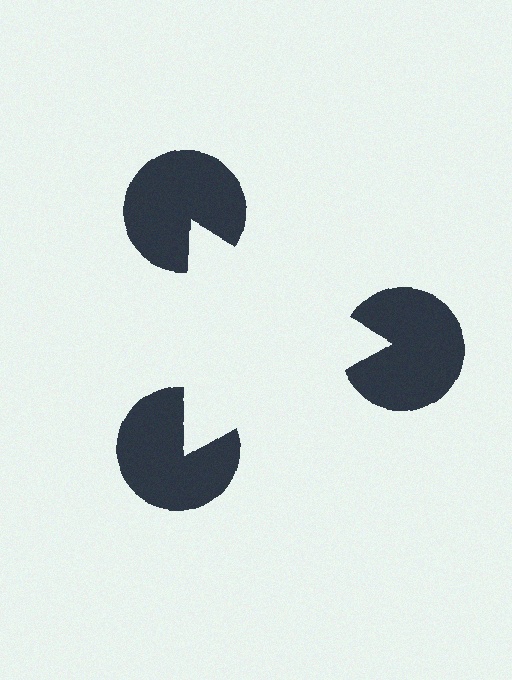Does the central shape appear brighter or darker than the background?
It typically appears slightly brighter than the background, even though no actual brightness change is drawn.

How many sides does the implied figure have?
3 sides.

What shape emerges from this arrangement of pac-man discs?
An illusory triangle — its edges are inferred from the aligned wedge cuts in the pac-man discs, not physically drawn.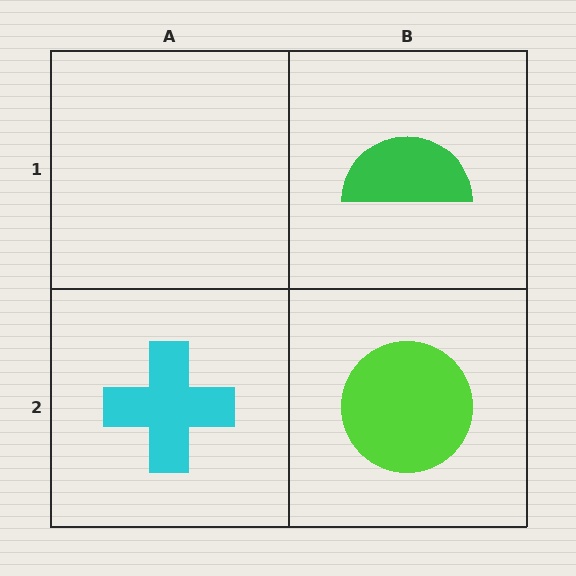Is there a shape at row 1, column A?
No, that cell is empty.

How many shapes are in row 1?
1 shape.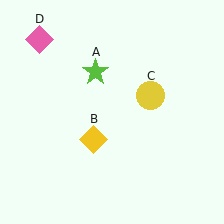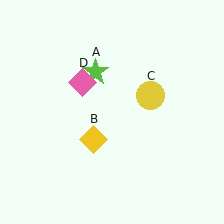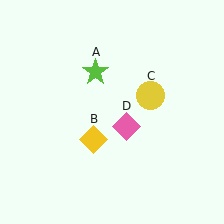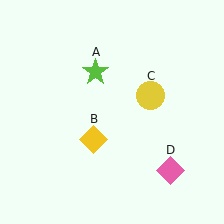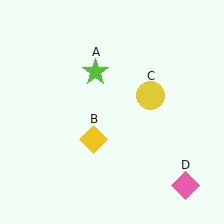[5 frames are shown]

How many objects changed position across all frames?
1 object changed position: pink diamond (object D).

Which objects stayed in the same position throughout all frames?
Lime star (object A) and yellow diamond (object B) and yellow circle (object C) remained stationary.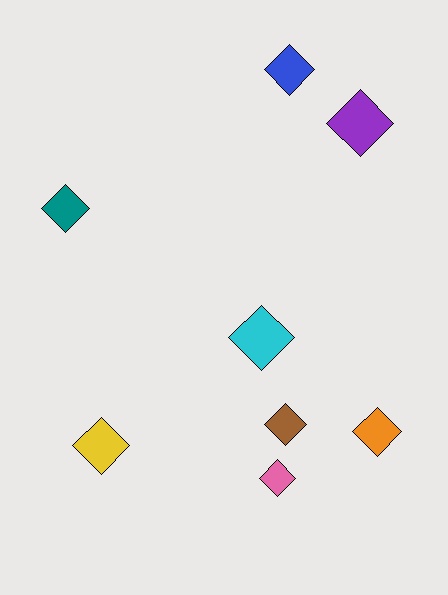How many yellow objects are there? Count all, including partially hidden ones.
There is 1 yellow object.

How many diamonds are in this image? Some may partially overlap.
There are 8 diamonds.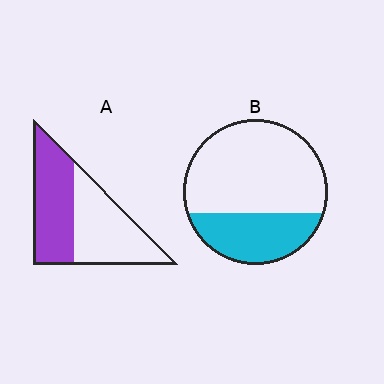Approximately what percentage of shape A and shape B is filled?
A is approximately 50% and B is approximately 30%.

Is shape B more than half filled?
No.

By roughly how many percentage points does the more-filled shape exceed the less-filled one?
By roughly 15 percentage points (A over B).